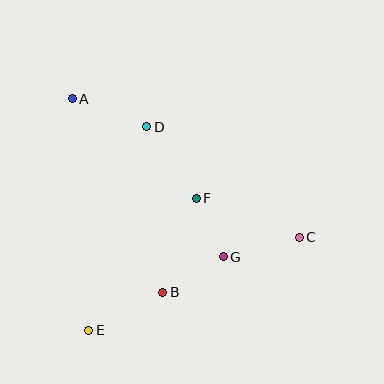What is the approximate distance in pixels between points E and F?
The distance between E and F is approximately 170 pixels.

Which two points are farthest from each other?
Points A and C are farthest from each other.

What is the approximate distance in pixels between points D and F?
The distance between D and F is approximately 87 pixels.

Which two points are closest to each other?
Points F and G are closest to each other.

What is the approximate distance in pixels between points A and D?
The distance between A and D is approximately 80 pixels.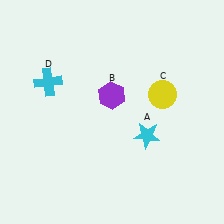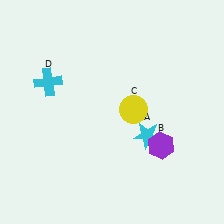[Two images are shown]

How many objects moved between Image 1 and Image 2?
2 objects moved between the two images.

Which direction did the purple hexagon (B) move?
The purple hexagon (B) moved down.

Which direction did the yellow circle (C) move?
The yellow circle (C) moved left.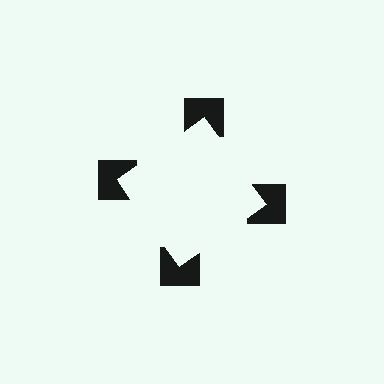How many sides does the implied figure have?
4 sides.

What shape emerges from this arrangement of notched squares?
An illusory square — its edges are inferred from the aligned wedge cuts in the notched squares, not physically drawn.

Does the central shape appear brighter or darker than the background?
It typically appears slightly brighter than the background, even though no actual brightness change is drawn.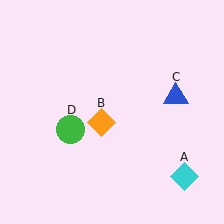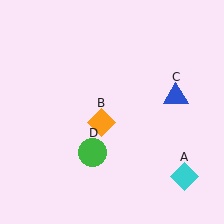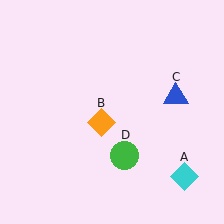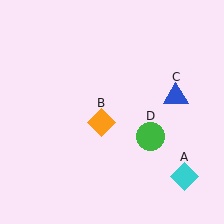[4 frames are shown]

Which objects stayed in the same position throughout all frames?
Cyan diamond (object A) and orange diamond (object B) and blue triangle (object C) remained stationary.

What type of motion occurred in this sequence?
The green circle (object D) rotated counterclockwise around the center of the scene.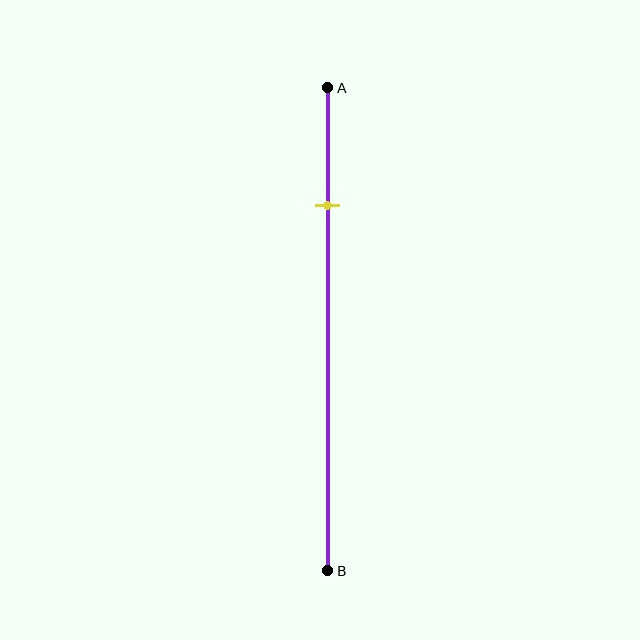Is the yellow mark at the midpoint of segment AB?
No, the mark is at about 25% from A, not at the 50% midpoint.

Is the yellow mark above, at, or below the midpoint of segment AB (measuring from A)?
The yellow mark is above the midpoint of segment AB.